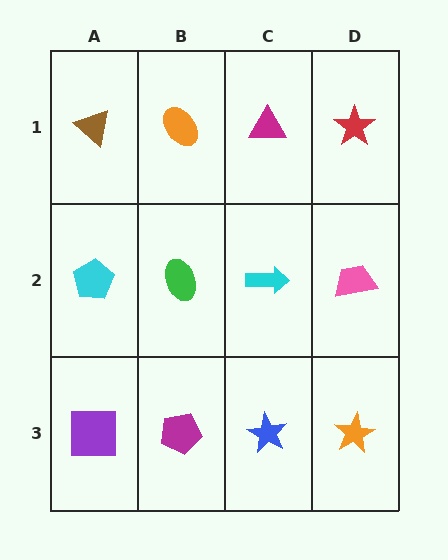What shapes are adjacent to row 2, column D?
A red star (row 1, column D), an orange star (row 3, column D), a cyan arrow (row 2, column C).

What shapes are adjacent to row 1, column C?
A cyan arrow (row 2, column C), an orange ellipse (row 1, column B), a red star (row 1, column D).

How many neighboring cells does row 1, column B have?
3.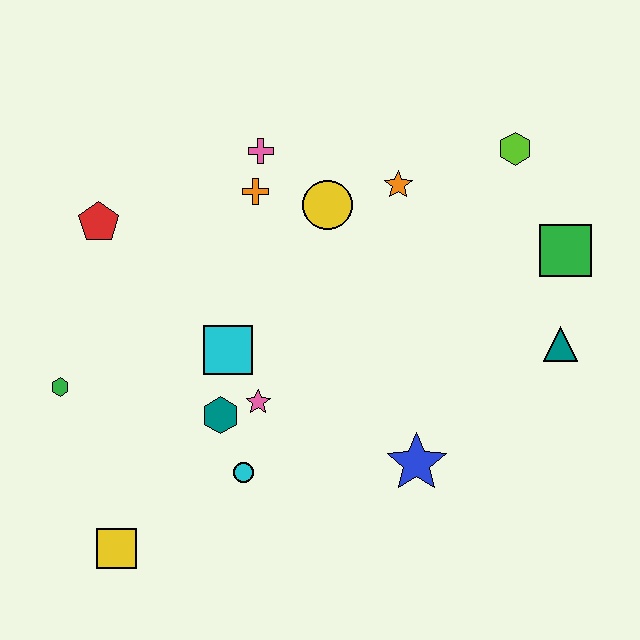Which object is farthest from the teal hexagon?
The lime hexagon is farthest from the teal hexagon.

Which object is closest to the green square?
The teal triangle is closest to the green square.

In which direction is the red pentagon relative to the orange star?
The red pentagon is to the left of the orange star.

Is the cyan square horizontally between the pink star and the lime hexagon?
No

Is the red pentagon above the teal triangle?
Yes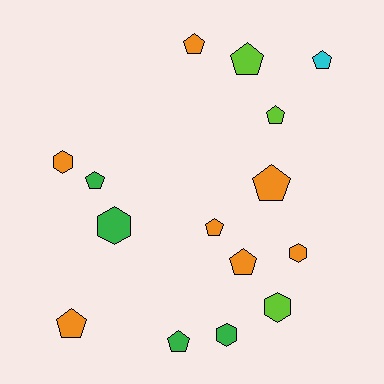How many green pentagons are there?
There are 2 green pentagons.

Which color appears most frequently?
Orange, with 7 objects.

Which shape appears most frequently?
Pentagon, with 10 objects.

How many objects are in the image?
There are 15 objects.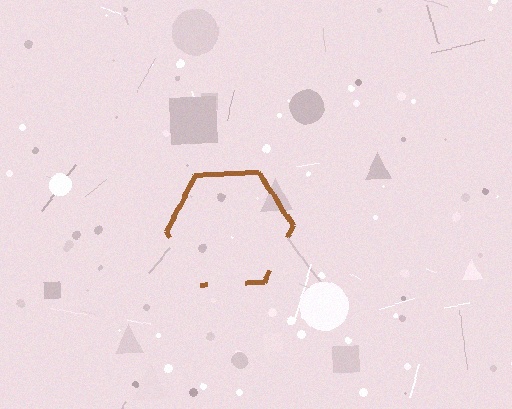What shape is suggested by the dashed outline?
The dashed outline suggests a hexagon.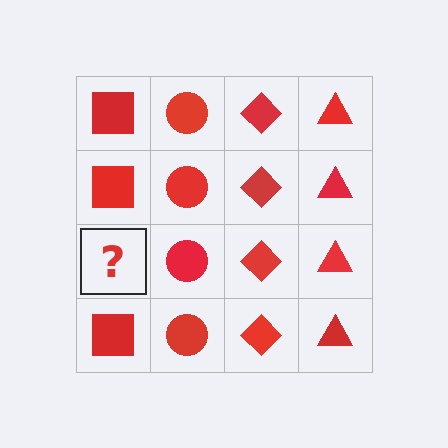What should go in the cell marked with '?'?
The missing cell should contain a red square.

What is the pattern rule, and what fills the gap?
The rule is that each column has a consistent shape. The gap should be filled with a red square.